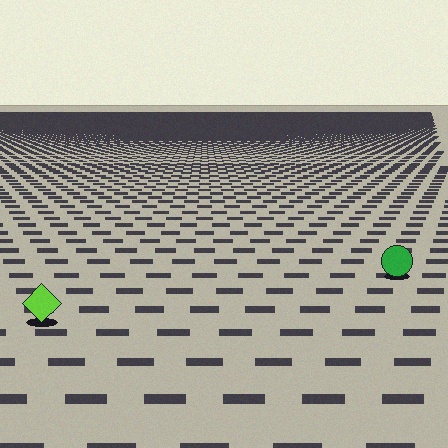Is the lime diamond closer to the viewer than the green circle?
Yes. The lime diamond is closer — you can tell from the texture gradient: the ground texture is coarser near it.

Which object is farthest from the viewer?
The green circle is farthest from the viewer. It appears smaller and the ground texture around it is denser.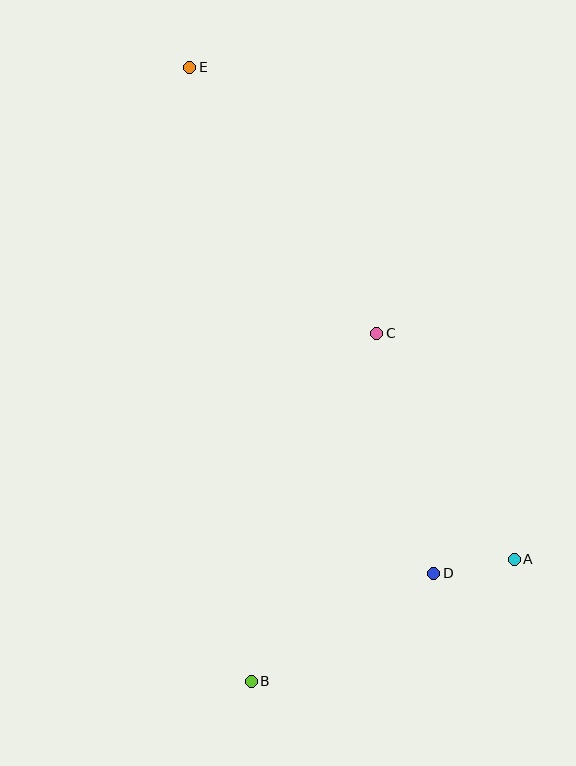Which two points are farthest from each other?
Points B and E are farthest from each other.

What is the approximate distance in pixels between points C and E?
The distance between C and E is approximately 325 pixels.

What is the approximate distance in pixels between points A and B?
The distance between A and B is approximately 290 pixels.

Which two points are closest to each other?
Points A and D are closest to each other.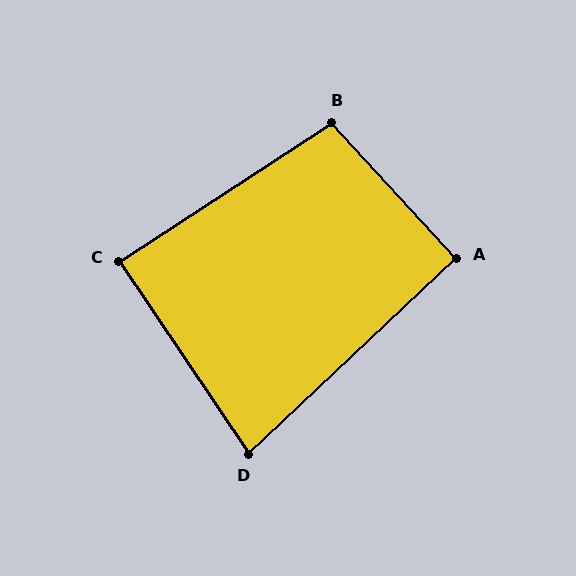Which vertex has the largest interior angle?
B, at approximately 99 degrees.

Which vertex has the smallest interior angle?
D, at approximately 81 degrees.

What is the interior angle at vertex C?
Approximately 89 degrees (approximately right).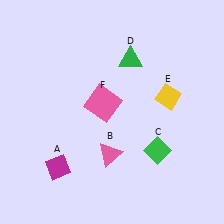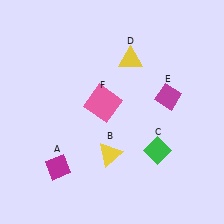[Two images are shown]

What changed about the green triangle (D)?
In Image 1, D is green. In Image 2, it changed to yellow.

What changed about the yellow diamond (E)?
In Image 1, E is yellow. In Image 2, it changed to magenta.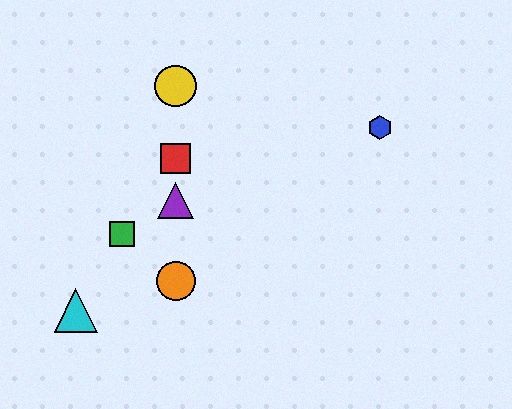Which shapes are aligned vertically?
The red square, the yellow circle, the purple triangle, the orange circle are aligned vertically.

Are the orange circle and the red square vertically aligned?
Yes, both are at x≈176.